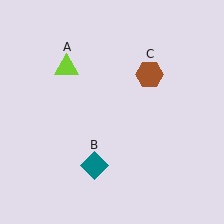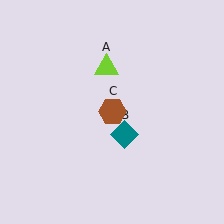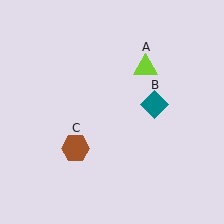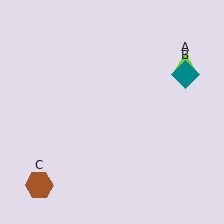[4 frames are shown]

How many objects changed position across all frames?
3 objects changed position: lime triangle (object A), teal diamond (object B), brown hexagon (object C).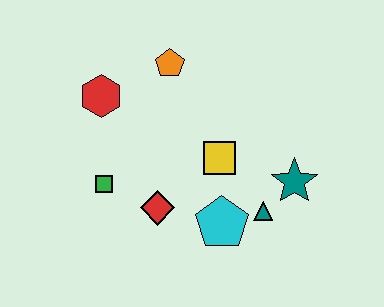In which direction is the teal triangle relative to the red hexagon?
The teal triangle is to the right of the red hexagon.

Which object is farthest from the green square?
The teal star is farthest from the green square.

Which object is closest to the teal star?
The teal triangle is closest to the teal star.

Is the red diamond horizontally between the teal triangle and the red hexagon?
Yes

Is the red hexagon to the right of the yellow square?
No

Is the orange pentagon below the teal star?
No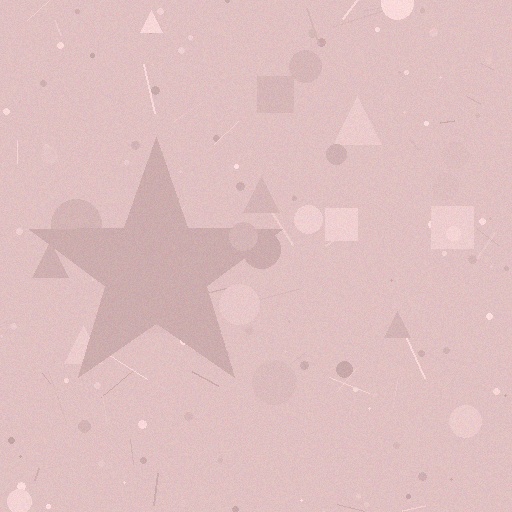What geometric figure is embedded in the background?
A star is embedded in the background.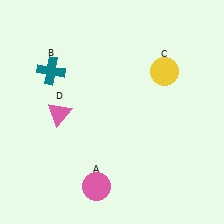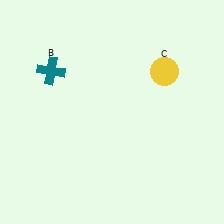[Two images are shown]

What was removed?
The pink circle (A), the pink triangle (D) were removed in Image 2.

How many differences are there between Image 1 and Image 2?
There are 2 differences between the two images.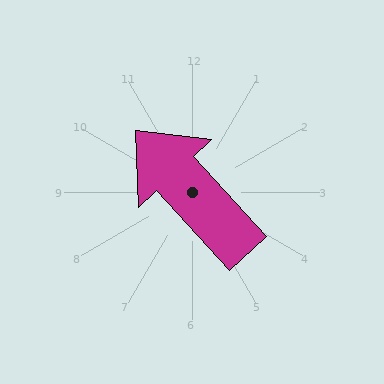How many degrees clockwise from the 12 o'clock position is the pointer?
Approximately 317 degrees.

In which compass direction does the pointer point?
Northwest.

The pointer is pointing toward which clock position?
Roughly 11 o'clock.